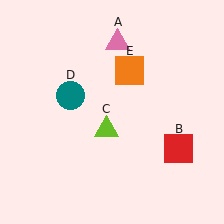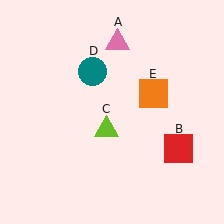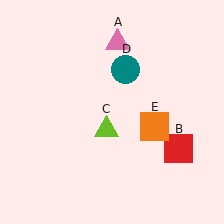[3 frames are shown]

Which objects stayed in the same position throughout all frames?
Pink triangle (object A) and red square (object B) and lime triangle (object C) remained stationary.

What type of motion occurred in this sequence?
The teal circle (object D), orange square (object E) rotated clockwise around the center of the scene.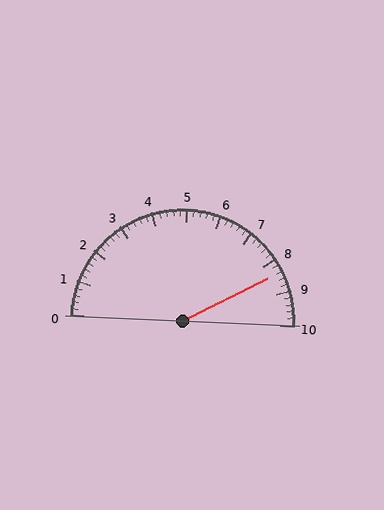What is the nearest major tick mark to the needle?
The nearest major tick mark is 8.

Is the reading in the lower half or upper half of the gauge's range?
The reading is in the upper half of the range (0 to 10).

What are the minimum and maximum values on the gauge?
The gauge ranges from 0 to 10.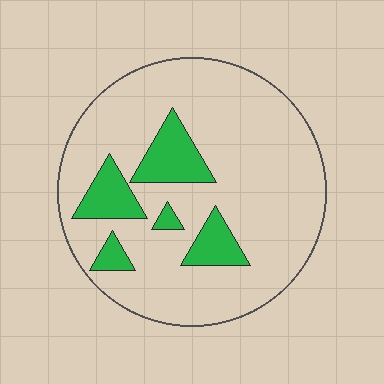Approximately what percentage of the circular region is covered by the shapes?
Approximately 15%.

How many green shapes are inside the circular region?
5.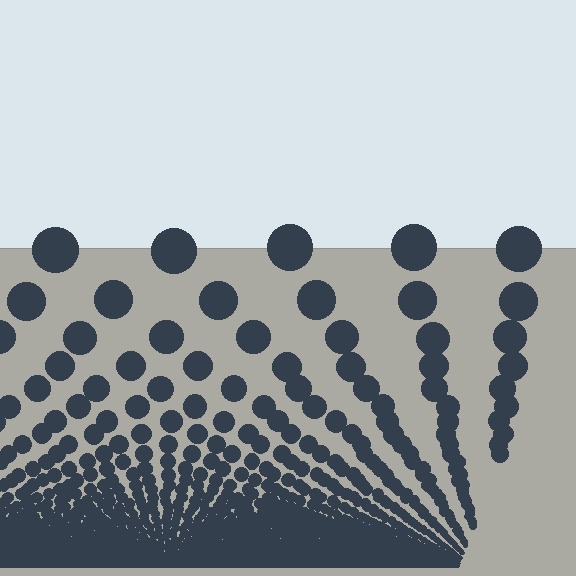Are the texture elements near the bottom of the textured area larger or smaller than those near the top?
Smaller. The gradient is inverted — elements near the bottom are smaller and denser.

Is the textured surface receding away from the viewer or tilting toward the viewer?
The surface appears to tilt toward the viewer. Texture elements get larger and sparser toward the top.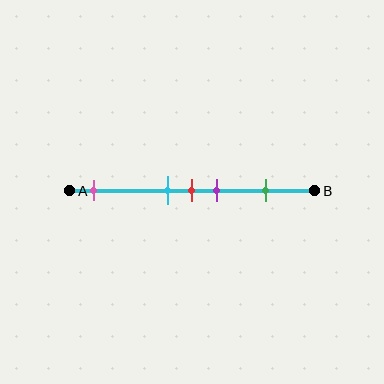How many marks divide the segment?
There are 5 marks dividing the segment.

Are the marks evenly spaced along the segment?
No, the marks are not evenly spaced.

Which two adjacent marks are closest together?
The cyan and red marks are the closest adjacent pair.